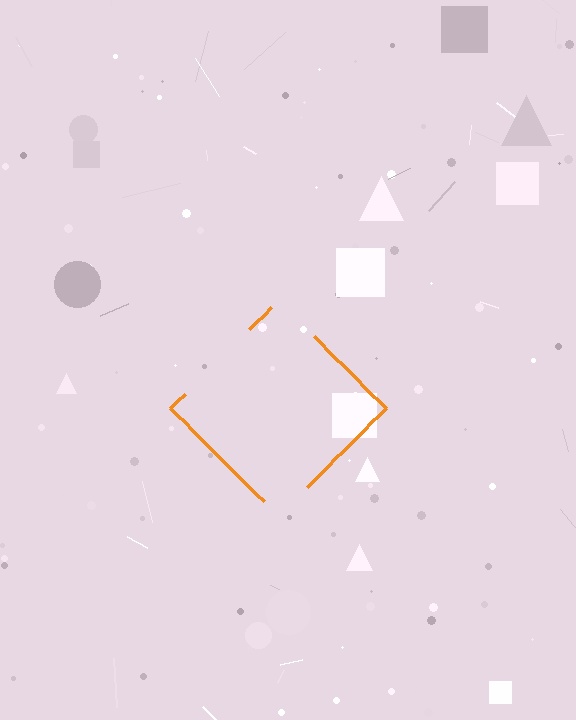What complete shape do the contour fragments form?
The contour fragments form a diamond.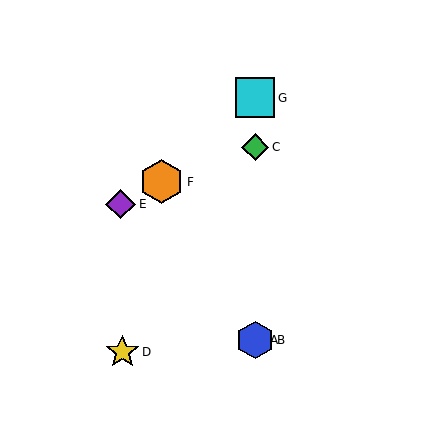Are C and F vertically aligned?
No, C is at x≈255 and F is at x≈162.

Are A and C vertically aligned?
Yes, both are at x≈255.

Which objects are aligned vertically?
Objects A, B, C, G are aligned vertically.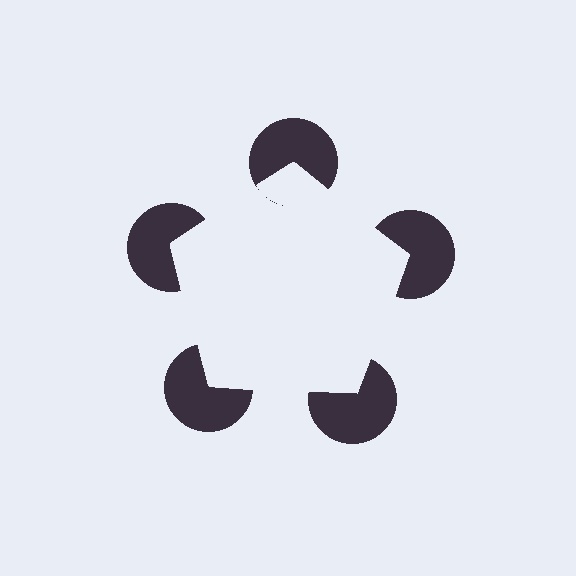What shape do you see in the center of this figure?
An illusory pentagon — its edges are inferred from the aligned wedge cuts in the pac-man discs, not physically drawn.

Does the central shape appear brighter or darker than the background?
It typically appears slightly brighter than the background, even though no actual brightness change is drawn.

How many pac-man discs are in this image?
There are 5 — one at each vertex of the illusory pentagon.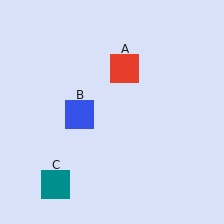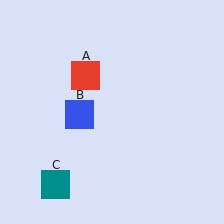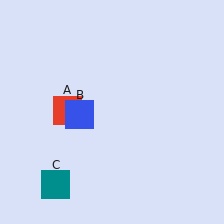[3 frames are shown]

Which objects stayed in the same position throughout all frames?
Blue square (object B) and teal square (object C) remained stationary.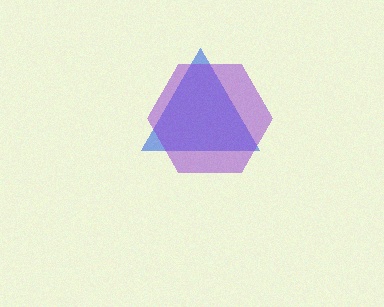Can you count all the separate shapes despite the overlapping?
Yes, there are 2 separate shapes.